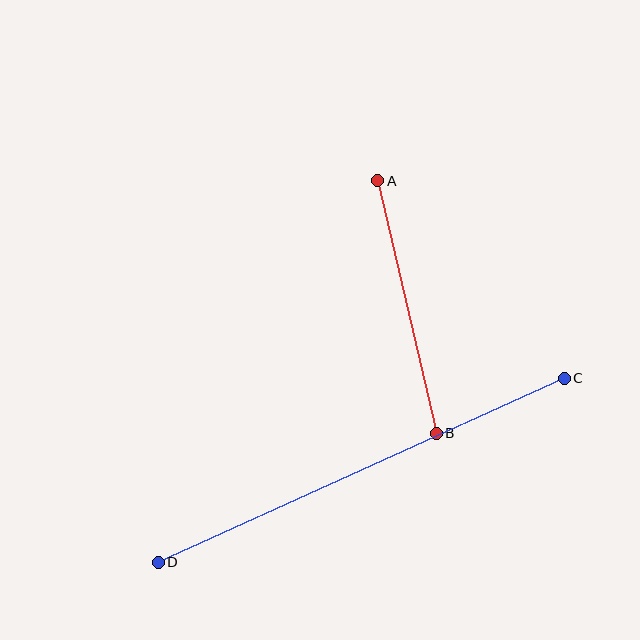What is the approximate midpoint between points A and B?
The midpoint is at approximately (407, 307) pixels.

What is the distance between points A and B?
The distance is approximately 259 pixels.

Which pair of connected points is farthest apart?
Points C and D are farthest apart.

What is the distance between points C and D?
The distance is approximately 446 pixels.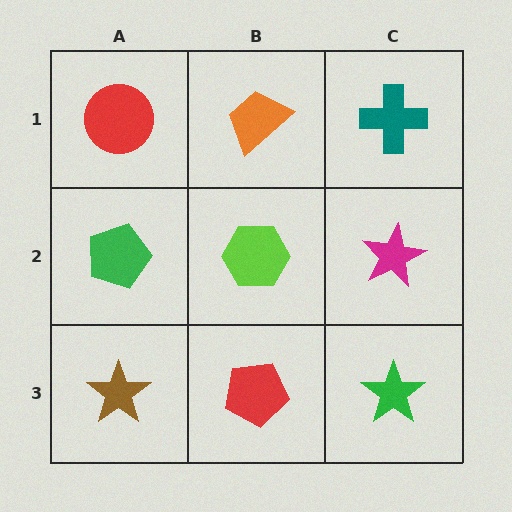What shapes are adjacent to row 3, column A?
A green pentagon (row 2, column A), a red pentagon (row 3, column B).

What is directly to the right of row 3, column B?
A green star.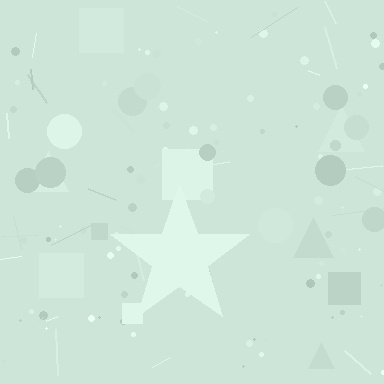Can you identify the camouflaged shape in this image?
The camouflaged shape is a star.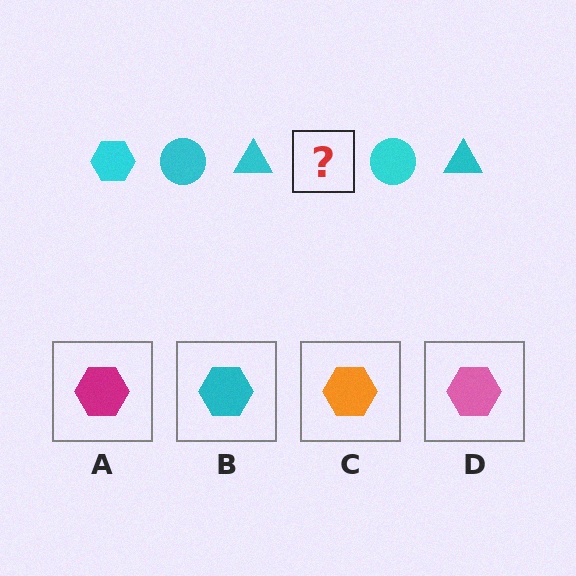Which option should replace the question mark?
Option B.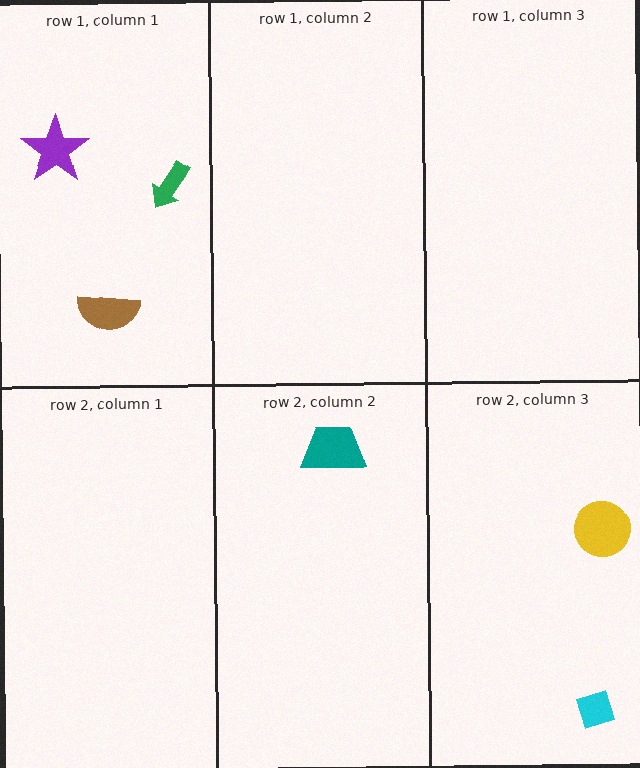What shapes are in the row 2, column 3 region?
The yellow circle, the cyan diamond.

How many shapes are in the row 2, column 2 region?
1.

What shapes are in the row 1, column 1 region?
The purple star, the green arrow, the brown semicircle.